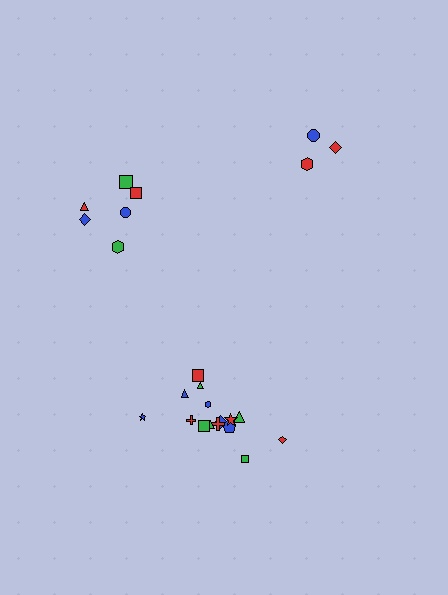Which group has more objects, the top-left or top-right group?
The top-left group.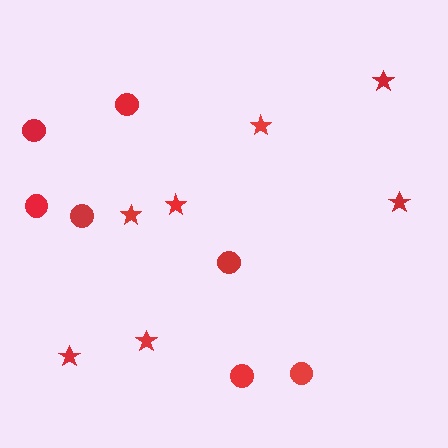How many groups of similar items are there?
There are 2 groups: one group of circles (7) and one group of stars (7).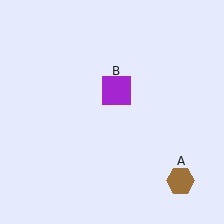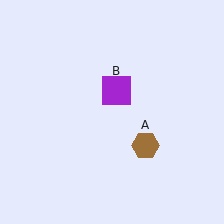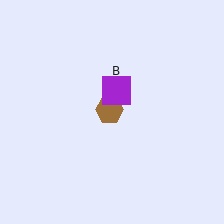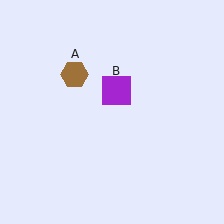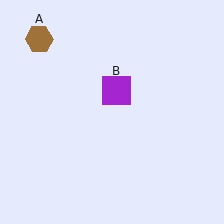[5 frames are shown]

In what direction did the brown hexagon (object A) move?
The brown hexagon (object A) moved up and to the left.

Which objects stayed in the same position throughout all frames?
Purple square (object B) remained stationary.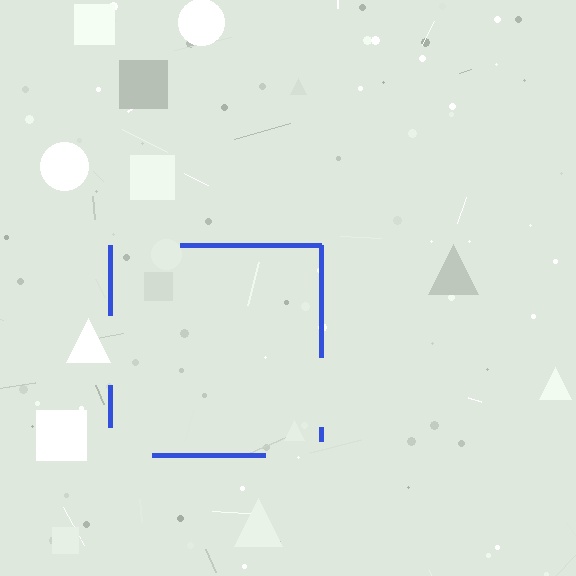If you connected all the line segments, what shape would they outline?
They would outline a square.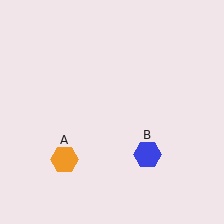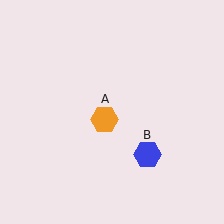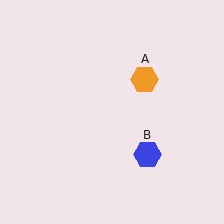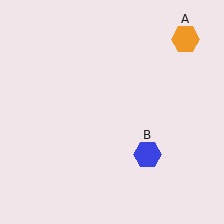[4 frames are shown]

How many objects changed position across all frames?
1 object changed position: orange hexagon (object A).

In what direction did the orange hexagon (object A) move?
The orange hexagon (object A) moved up and to the right.